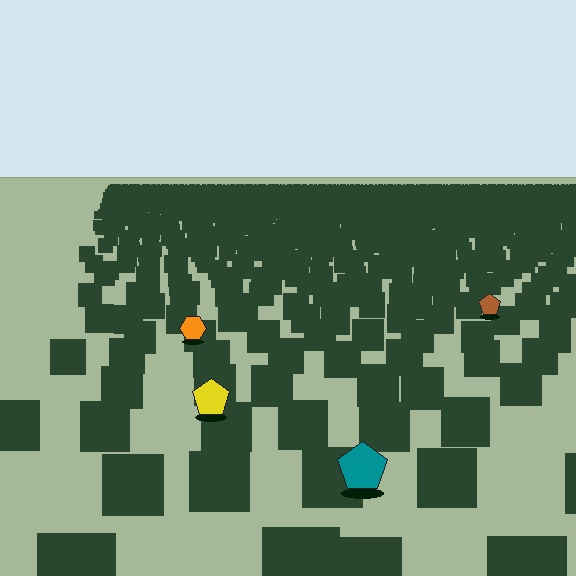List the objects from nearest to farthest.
From nearest to farthest: the teal pentagon, the yellow pentagon, the orange hexagon, the brown pentagon.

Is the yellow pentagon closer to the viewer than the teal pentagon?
No. The teal pentagon is closer — you can tell from the texture gradient: the ground texture is coarser near it.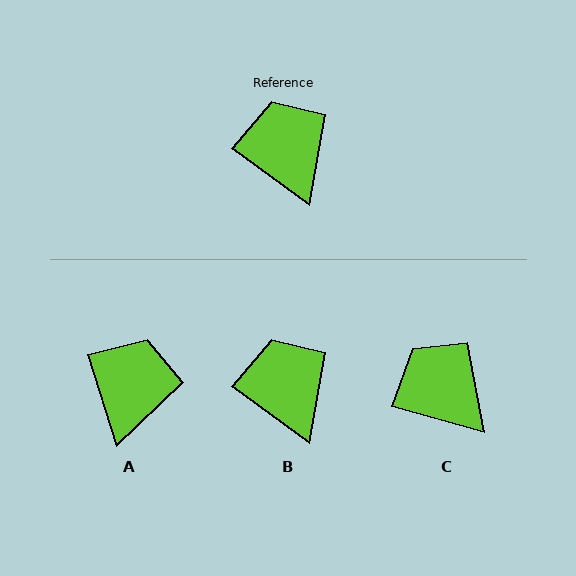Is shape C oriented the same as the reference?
No, it is off by about 20 degrees.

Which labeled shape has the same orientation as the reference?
B.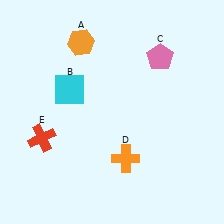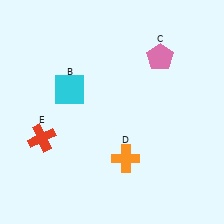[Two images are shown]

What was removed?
The orange hexagon (A) was removed in Image 2.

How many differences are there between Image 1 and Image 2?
There is 1 difference between the two images.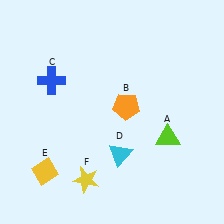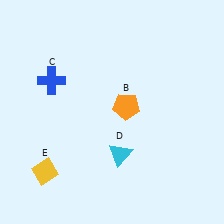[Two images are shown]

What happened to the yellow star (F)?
The yellow star (F) was removed in Image 2. It was in the bottom-left area of Image 1.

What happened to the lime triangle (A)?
The lime triangle (A) was removed in Image 2. It was in the bottom-right area of Image 1.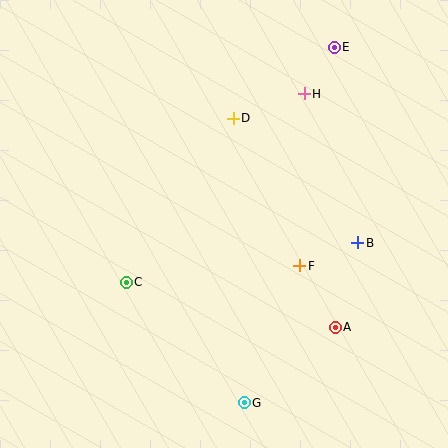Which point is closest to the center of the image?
Point F at (300, 266) is closest to the center.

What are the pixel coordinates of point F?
Point F is at (300, 266).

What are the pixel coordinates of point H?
Point H is at (304, 94).